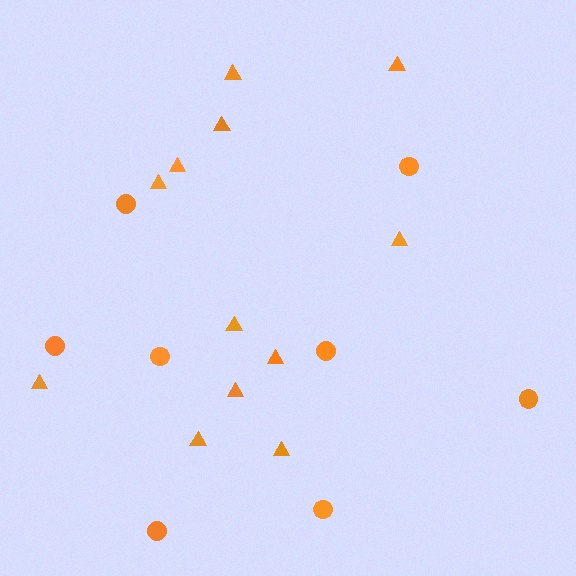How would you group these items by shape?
There are 2 groups: one group of triangles (12) and one group of circles (8).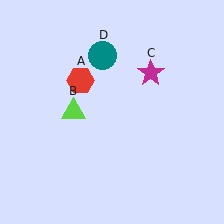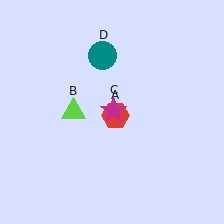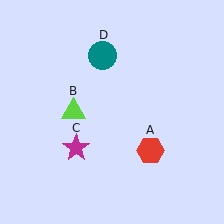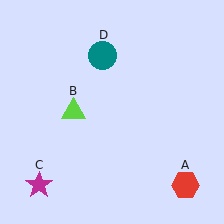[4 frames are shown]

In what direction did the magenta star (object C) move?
The magenta star (object C) moved down and to the left.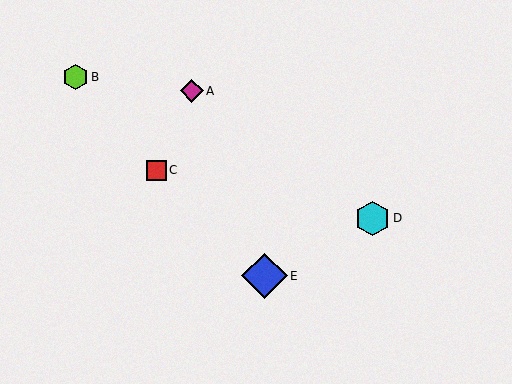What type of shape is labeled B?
Shape B is a lime hexagon.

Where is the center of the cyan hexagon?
The center of the cyan hexagon is at (372, 218).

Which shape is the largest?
The blue diamond (labeled E) is the largest.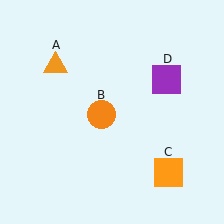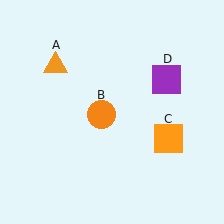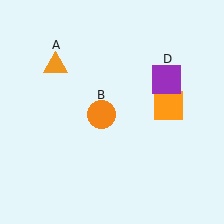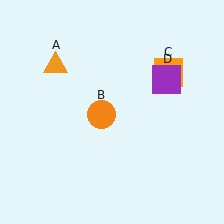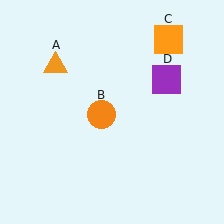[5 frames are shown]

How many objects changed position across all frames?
1 object changed position: orange square (object C).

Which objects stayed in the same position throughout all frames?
Orange triangle (object A) and orange circle (object B) and purple square (object D) remained stationary.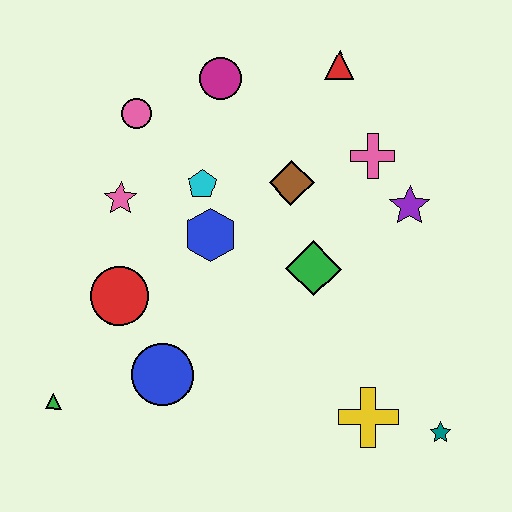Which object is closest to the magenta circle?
The pink circle is closest to the magenta circle.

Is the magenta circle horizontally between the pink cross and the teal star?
No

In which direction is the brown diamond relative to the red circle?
The brown diamond is to the right of the red circle.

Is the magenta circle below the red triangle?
Yes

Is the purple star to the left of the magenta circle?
No